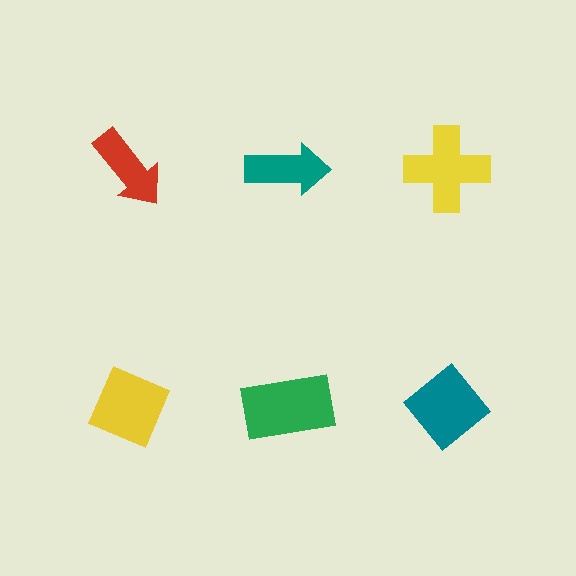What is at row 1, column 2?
A teal arrow.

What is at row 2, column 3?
A teal diamond.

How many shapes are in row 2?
3 shapes.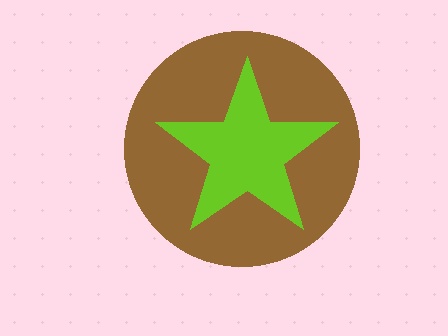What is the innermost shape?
The lime star.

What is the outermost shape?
The brown circle.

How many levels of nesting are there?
2.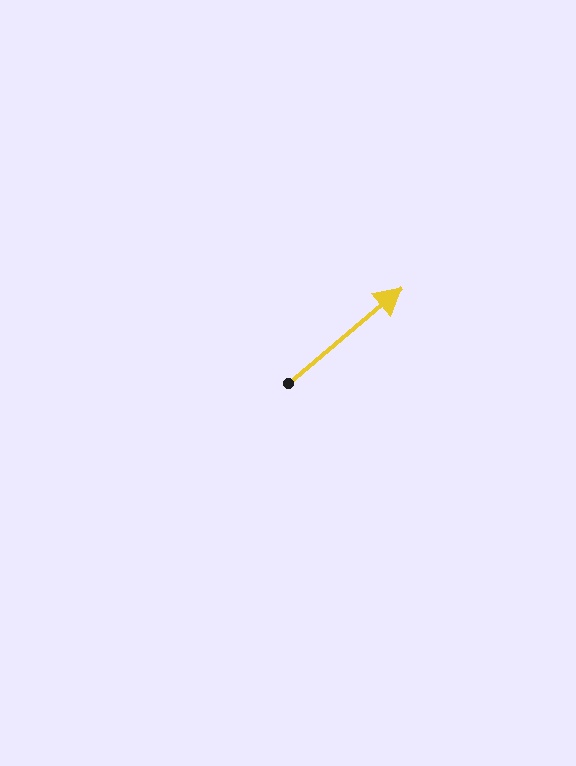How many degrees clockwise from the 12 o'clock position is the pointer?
Approximately 50 degrees.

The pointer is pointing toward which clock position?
Roughly 2 o'clock.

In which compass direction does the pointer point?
Northeast.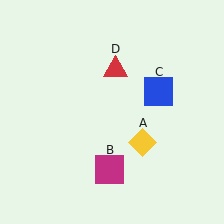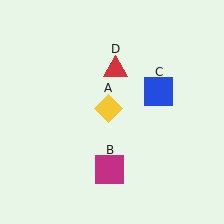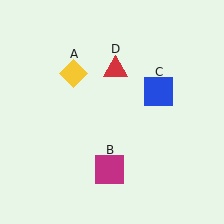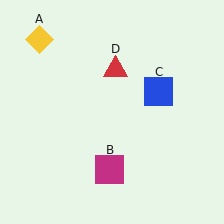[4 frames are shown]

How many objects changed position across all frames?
1 object changed position: yellow diamond (object A).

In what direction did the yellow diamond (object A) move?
The yellow diamond (object A) moved up and to the left.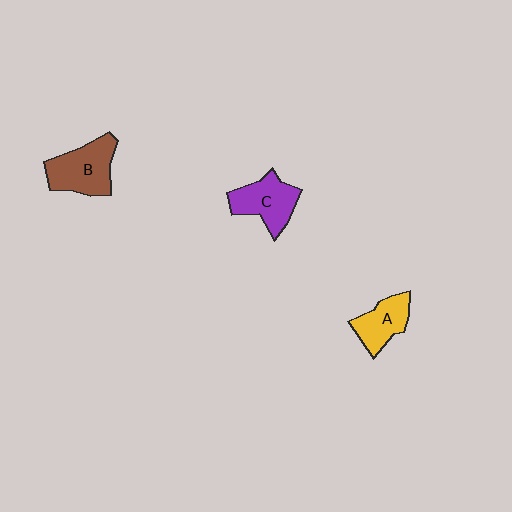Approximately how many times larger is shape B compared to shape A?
Approximately 1.4 times.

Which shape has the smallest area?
Shape A (yellow).